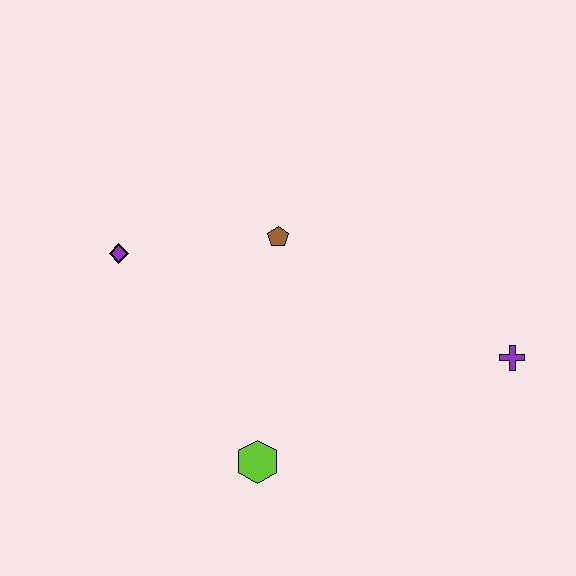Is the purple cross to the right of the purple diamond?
Yes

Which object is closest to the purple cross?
The brown pentagon is closest to the purple cross.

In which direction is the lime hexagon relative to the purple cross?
The lime hexagon is to the left of the purple cross.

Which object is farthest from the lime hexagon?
The purple cross is farthest from the lime hexagon.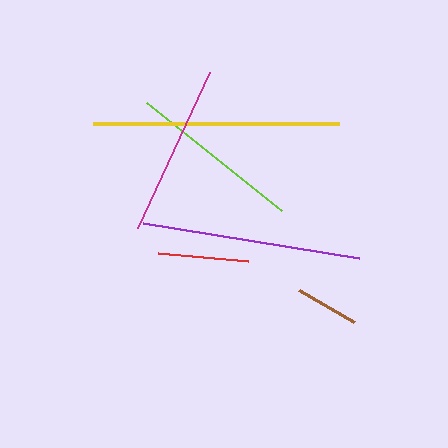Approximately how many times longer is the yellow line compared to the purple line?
The yellow line is approximately 1.1 times the length of the purple line.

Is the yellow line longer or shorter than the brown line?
The yellow line is longer than the brown line.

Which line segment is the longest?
The yellow line is the longest at approximately 246 pixels.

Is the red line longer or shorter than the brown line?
The red line is longer than the brown line.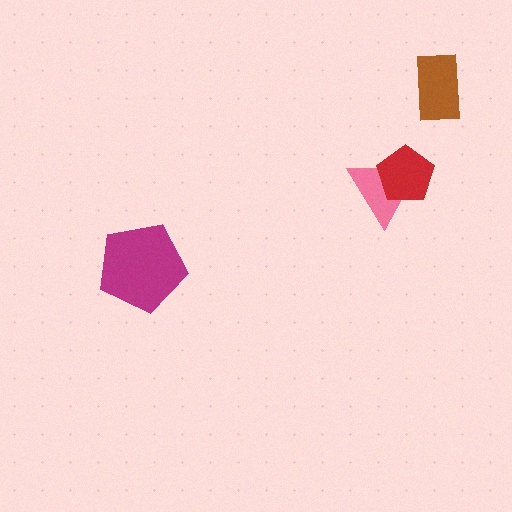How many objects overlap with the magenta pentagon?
0 objects overlap with the magenta pentagon.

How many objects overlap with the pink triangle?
1 object overlaps with the pink triangle.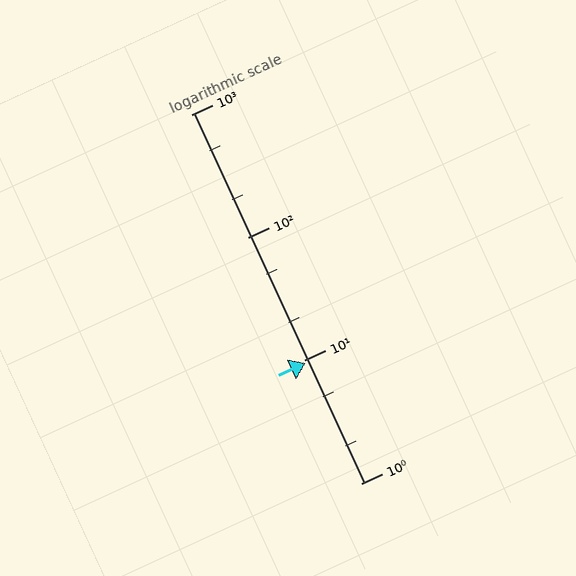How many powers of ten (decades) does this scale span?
The scale spans 3 decades, from 1 to 1000.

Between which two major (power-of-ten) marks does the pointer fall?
The pointer is between 1 and 10.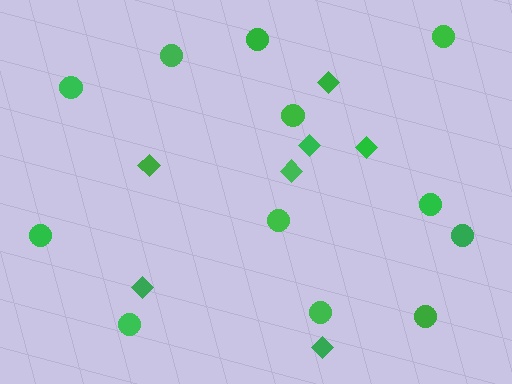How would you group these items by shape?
There are 2 groups: one group of circles (12) and one group of diamonds (7).